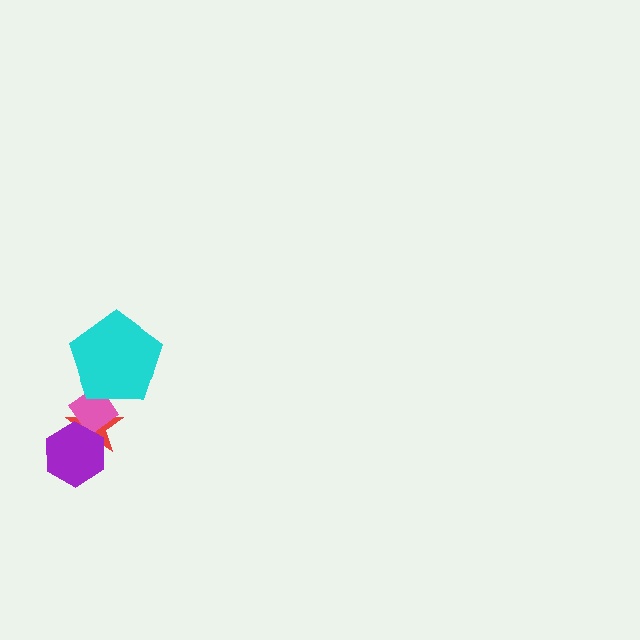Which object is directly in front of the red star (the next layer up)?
The pink diamond is directly in front of the red star.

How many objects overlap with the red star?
2 objects overlap with the red star.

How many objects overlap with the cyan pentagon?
1 object overlaps with the cyan pentagon.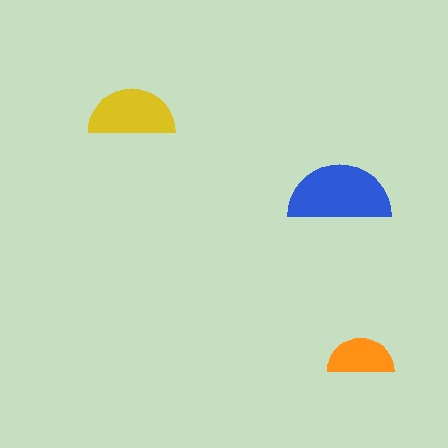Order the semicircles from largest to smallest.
the blue one, the yellow one, the orange one.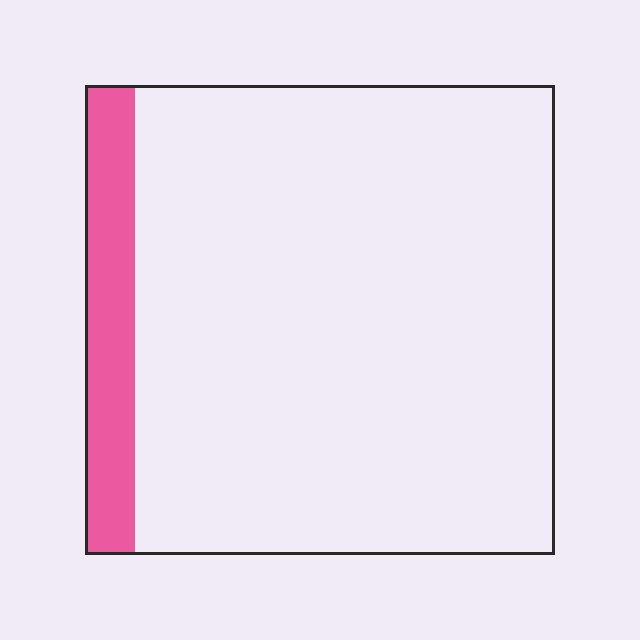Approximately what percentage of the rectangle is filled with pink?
Approximately 10%.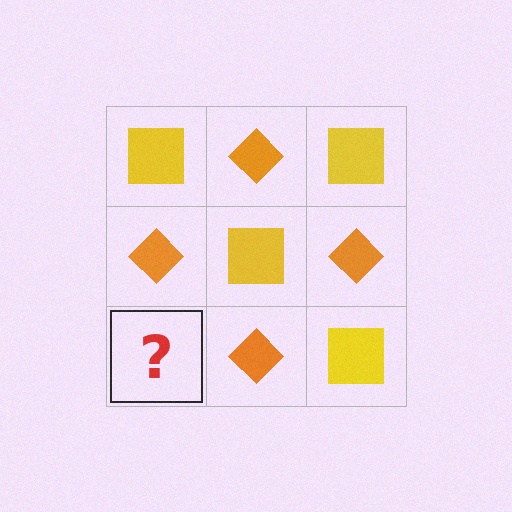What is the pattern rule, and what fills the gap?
The rule is that it alternates yellow square and orange diamond in a checkerboard pattern. The gap should be filled with a yellow square.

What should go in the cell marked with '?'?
The missing cell should contain a yellow square.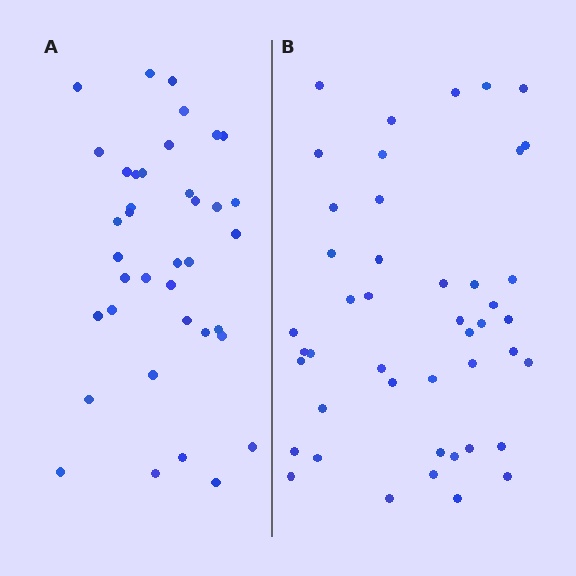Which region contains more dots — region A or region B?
Region B (the right region) has more dots.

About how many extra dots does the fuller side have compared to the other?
Region B has roughly 8 or so more dots than region A.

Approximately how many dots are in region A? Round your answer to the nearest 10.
About 40 dots. (The exact count is 38, which rounds to 40.)